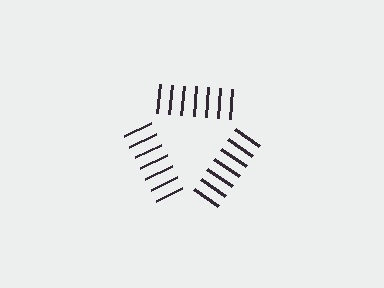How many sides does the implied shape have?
3 sides — the line-ends trace a triangle.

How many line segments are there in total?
21 — 7 along each of the 3 edges.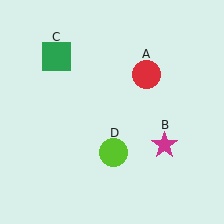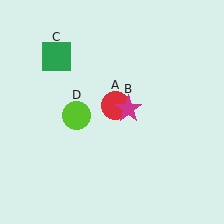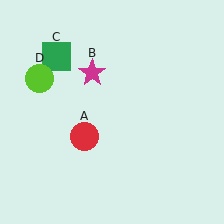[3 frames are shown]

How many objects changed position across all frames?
3 objects changed position: red circle (object A), magenta star (object B), lime circle (object D).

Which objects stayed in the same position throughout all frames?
Green square (object C) remained stationary.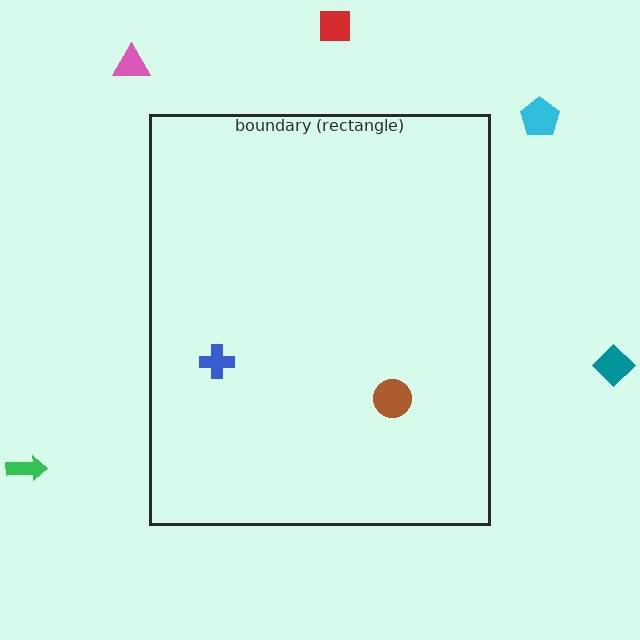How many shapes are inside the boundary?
2 inside, 5 outside.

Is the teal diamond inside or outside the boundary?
Outside.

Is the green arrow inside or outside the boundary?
Outside.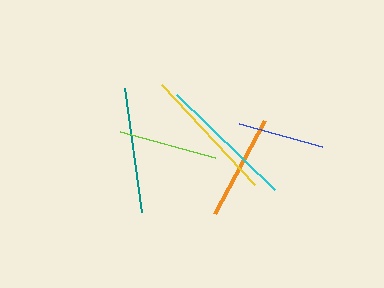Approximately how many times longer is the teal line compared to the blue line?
The teal line is approximately 1.5 times the length of the blue line.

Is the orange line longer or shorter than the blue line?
The orange line is longer than the blue line.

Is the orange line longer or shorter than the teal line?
The teal line is longer than the orange line.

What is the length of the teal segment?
The teal segment is approximately 125 pixels long.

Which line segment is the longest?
The cyan line is the longest at approximately 137 pixels.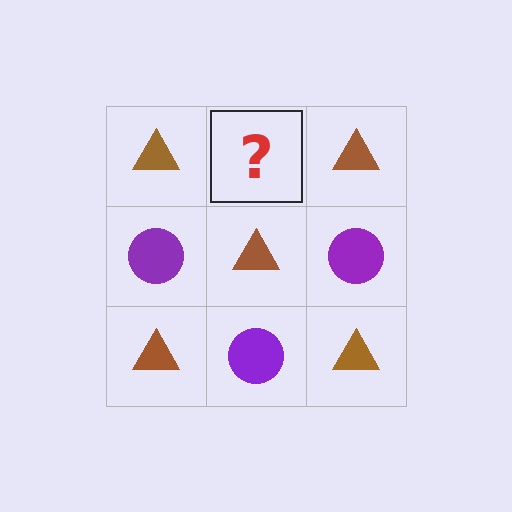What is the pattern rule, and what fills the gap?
The rule is that it alternates brown triangle and purple circle in a checkerboard pattern. The gap should be filled with a purple circle.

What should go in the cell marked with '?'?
The missing cell should contain a purple circle.